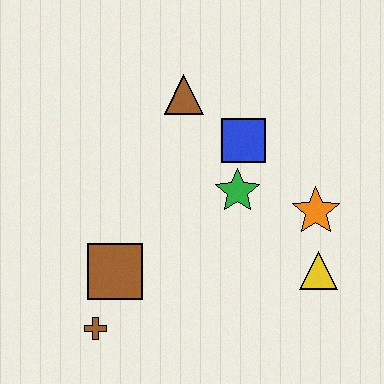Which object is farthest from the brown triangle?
The brown cross is farthest from the brown triangle.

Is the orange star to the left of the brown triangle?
No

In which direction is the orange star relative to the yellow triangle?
The orange star is above the yellow triangle.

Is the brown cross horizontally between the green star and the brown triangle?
No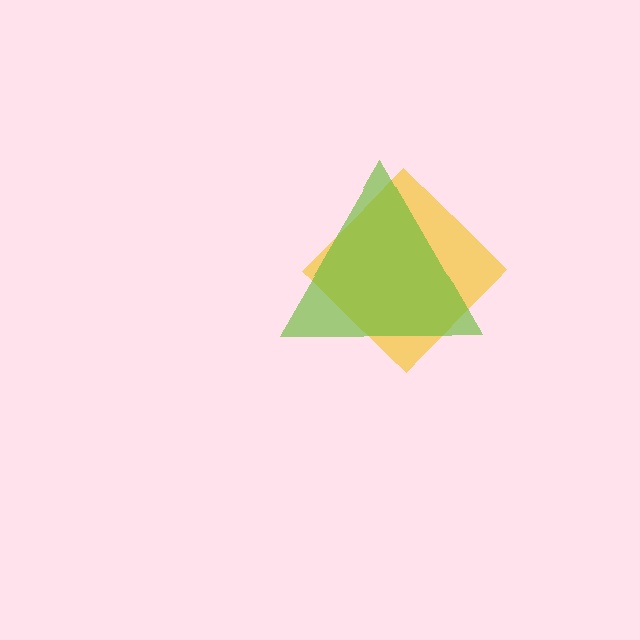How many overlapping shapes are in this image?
There are 2 overlapping shapes in the image.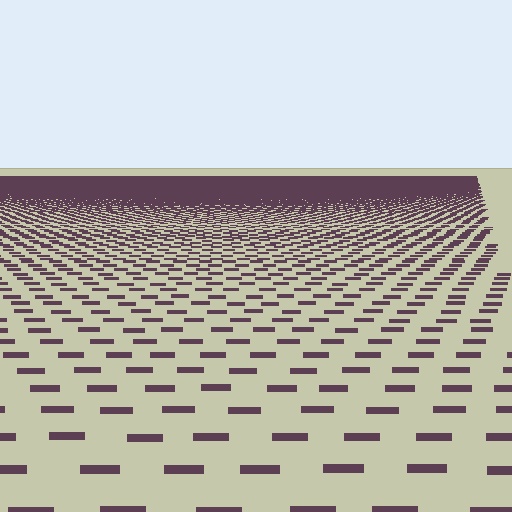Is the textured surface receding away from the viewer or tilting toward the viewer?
The surface is receding away from the viewer. Texture elements get smaller and denser toward the top.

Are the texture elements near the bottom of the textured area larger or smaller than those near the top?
Larger. Near the bottom, elements are closer to the viewer and appear at a bigger on-screen size.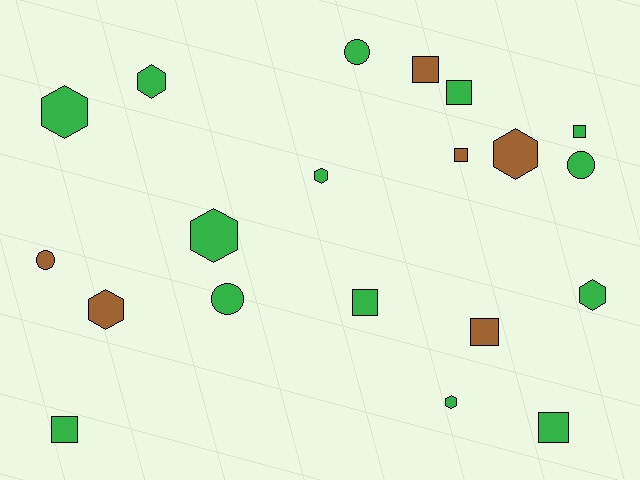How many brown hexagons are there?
There are 2 brown hexagons.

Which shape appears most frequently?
Hexagon, with 8 objects.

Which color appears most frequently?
Green, with 14 objects.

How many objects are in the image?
There are 20 objects.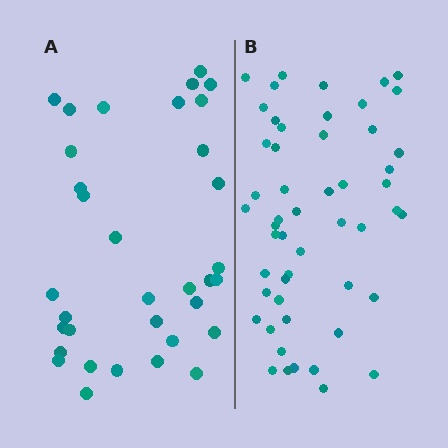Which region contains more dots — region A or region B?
Region B (the right region) has more dots.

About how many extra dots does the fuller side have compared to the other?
Region B has approximately 20 more dots than region A.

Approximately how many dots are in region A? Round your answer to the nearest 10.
About 30 dots. (The exact count is 34, which rounds to 30.)